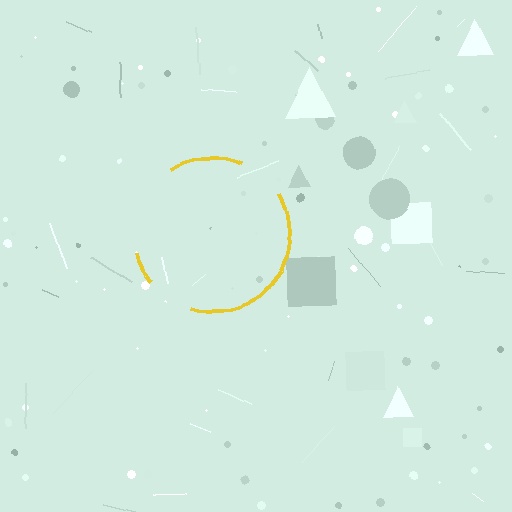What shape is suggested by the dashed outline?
The dashed outline suggests a circle.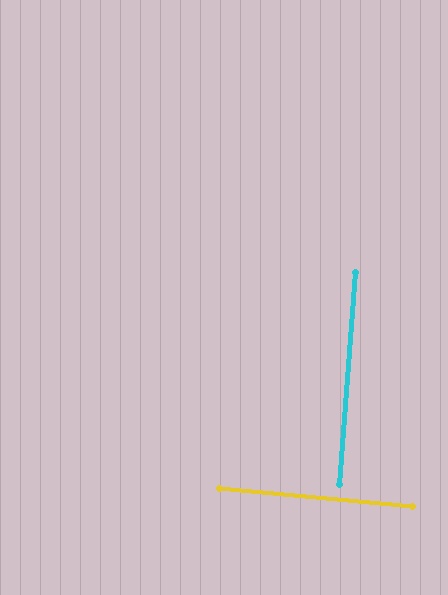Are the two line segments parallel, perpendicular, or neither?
Perpendicular — they meet at approximately 89°.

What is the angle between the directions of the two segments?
Approximately 89 degrees.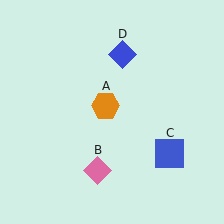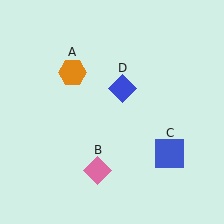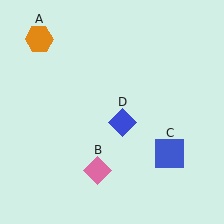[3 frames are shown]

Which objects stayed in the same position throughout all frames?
Pink diamond (object B) and blue square (object C) remained stationary.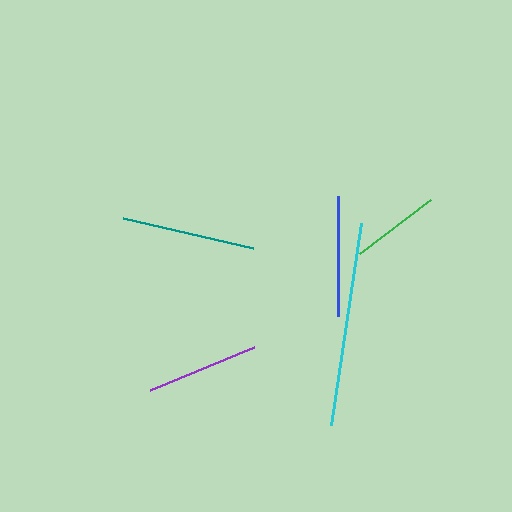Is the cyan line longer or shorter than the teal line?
The cyan line is longer than the teal line.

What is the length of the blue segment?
The blue segment is approximately 119 pixels long.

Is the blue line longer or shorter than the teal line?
The teal line is longer than the blue line.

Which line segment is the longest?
The cyan line is the longest at approximately 204 pixels.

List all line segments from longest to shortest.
From longest to shortest: cyan, teal, blue, purple, green.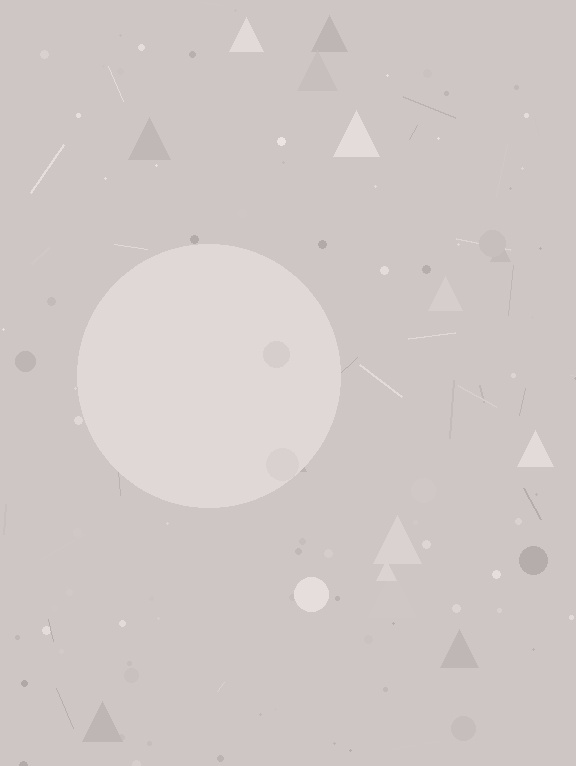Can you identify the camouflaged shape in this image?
The camouflaged shape is a circle.